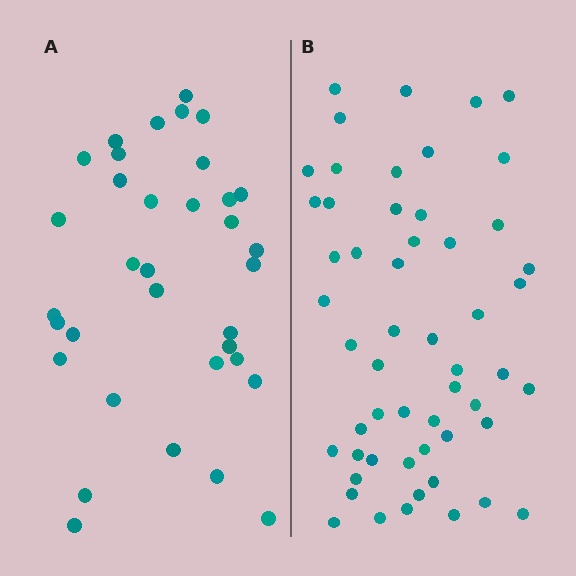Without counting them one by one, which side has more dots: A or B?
Region B (the right region) has more dots.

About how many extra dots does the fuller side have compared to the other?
Region B has approximately 20 more dots than region A.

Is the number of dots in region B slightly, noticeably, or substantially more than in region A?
Region B has substantially more. The ratio is roughly 1.5 to 1.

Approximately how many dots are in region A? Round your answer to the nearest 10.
About 40 dots. (The exact count is 35, which rounds to 40.)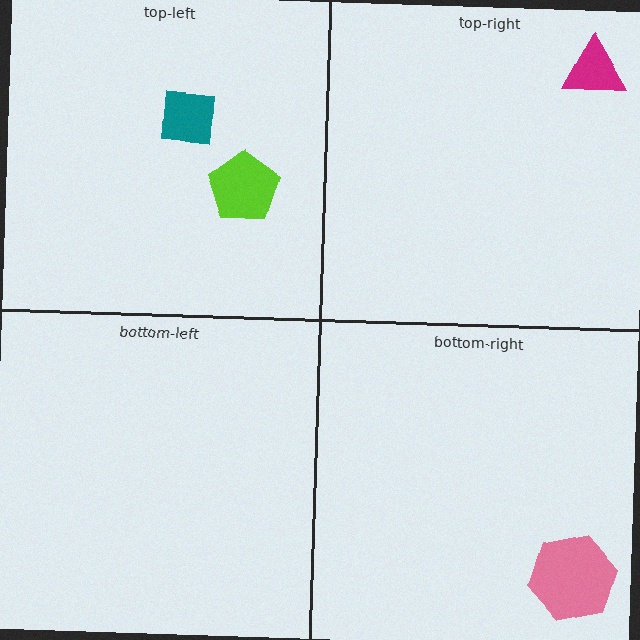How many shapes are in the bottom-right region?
1.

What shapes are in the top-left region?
The lime pentagon, the teal square.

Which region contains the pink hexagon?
The bottom-right region.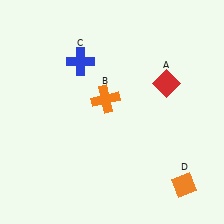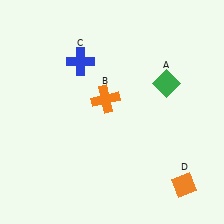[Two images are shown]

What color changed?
The diamond (A) changed from red in Image 1 to green in Image 2.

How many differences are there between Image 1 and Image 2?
There is 1 difference between the two images.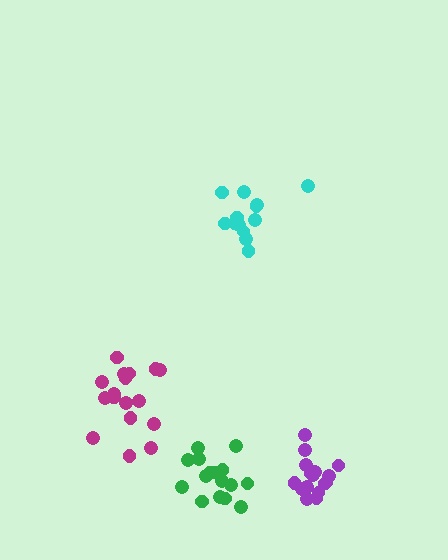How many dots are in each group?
Group 1: 17 dots, Group 2: 16 dots, Group 3: 16 dots, Group 4: 13 dots (62 total).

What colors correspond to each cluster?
The clusters are colored: magenta, purple, green, cyan.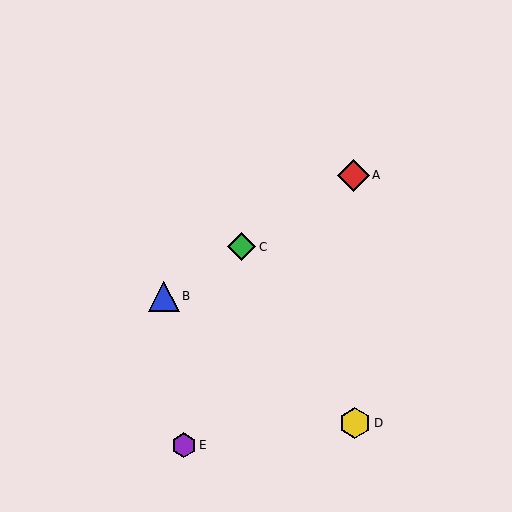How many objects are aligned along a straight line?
3 objects (A, B, C) are aligned along a straight line.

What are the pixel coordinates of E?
Object E is at (184, 445).